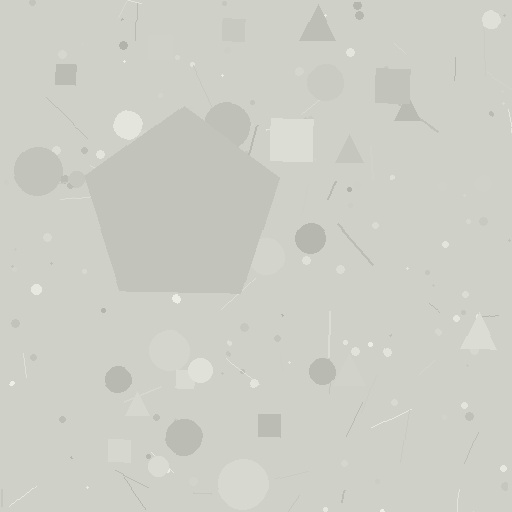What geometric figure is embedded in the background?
A pentagon is embedded in the background.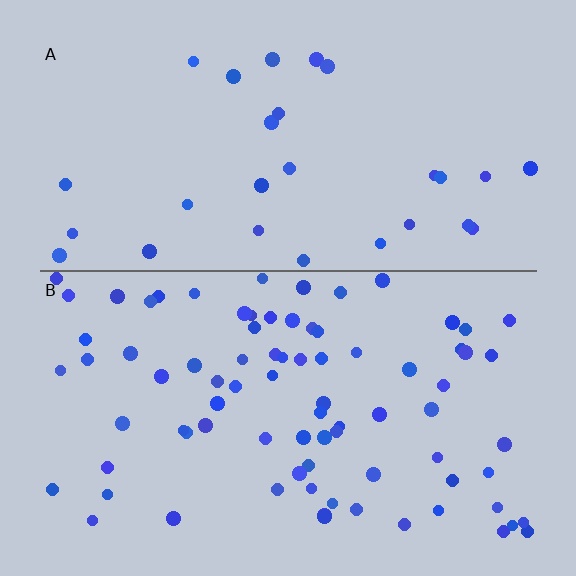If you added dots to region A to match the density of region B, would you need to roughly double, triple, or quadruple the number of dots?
Approximately triple.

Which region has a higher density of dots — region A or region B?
B (the bottom).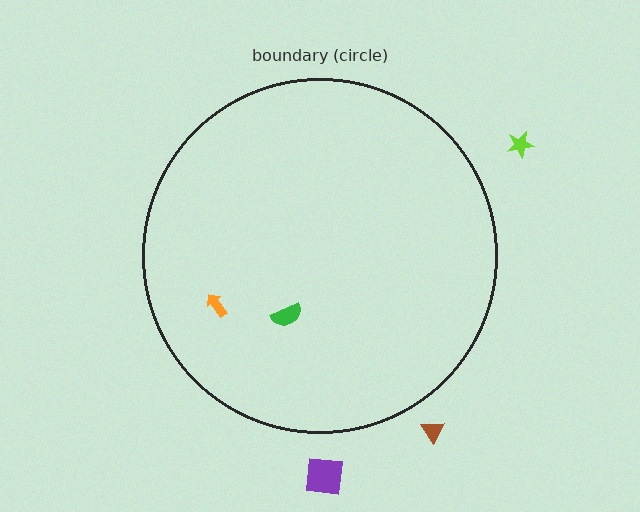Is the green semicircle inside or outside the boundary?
Inside.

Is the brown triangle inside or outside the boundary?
Outside.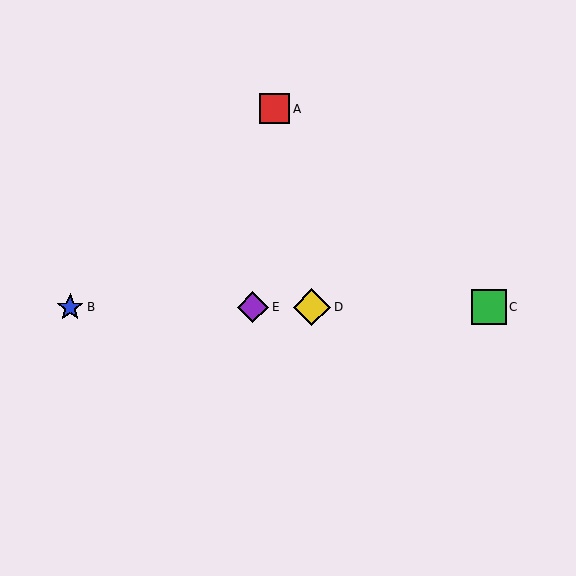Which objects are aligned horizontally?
Objects B, C, D, E are aligned horizontally.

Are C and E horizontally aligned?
Yes, both are at y≈307.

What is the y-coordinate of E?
Object E is at y≈307.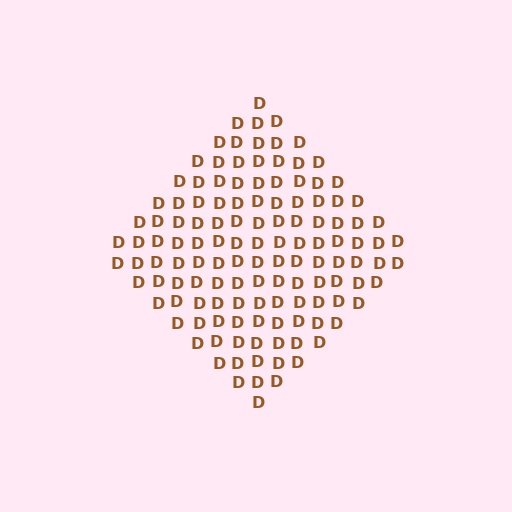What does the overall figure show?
The overall figure shows a diamond.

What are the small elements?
The small elements are letter D's.